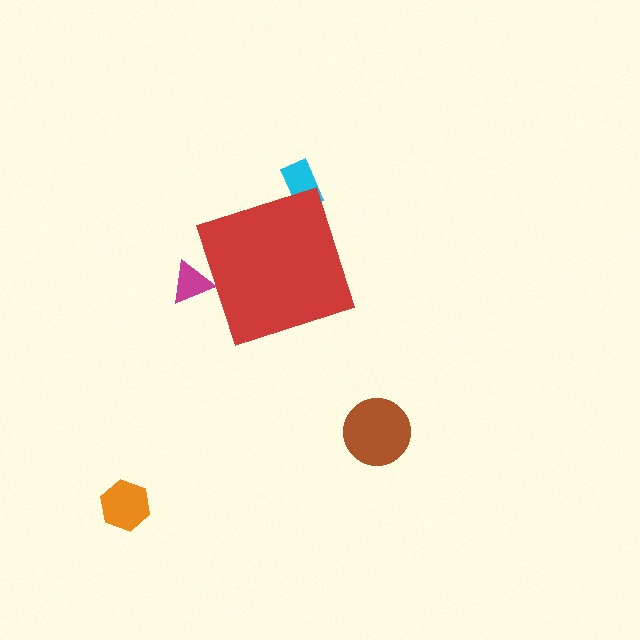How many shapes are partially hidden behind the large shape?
2 shapes are partially hidden.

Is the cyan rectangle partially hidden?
Yes, the cyan rectangle is partially hidden behind the red diamond.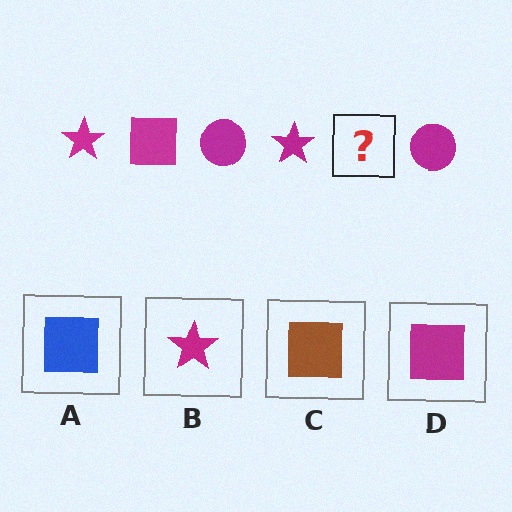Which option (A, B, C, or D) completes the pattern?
D.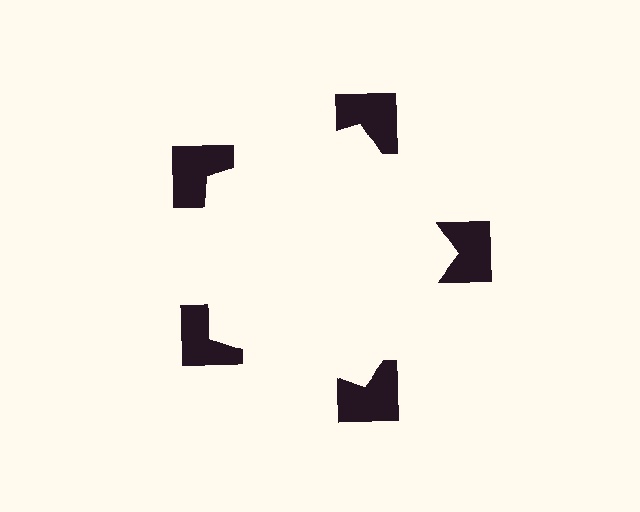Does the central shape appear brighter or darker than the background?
It typically appears slightly brighter than the background, even though no actual brightness change is drawn.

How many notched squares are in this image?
There are 5 — one at each vertex of the illusory pentagon.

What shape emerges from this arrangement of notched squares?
An illusory pentagon — its edges are inferred from the aligned wedge cuts in the notched squares, not physically drawn.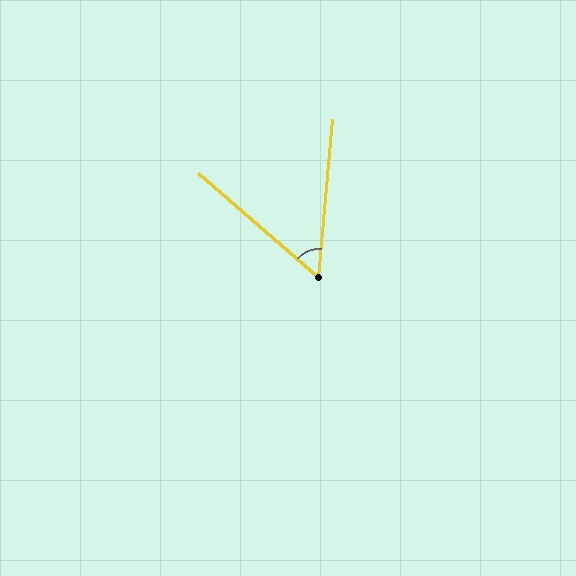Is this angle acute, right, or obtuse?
It is acute.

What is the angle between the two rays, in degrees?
Approximately 54 degrees.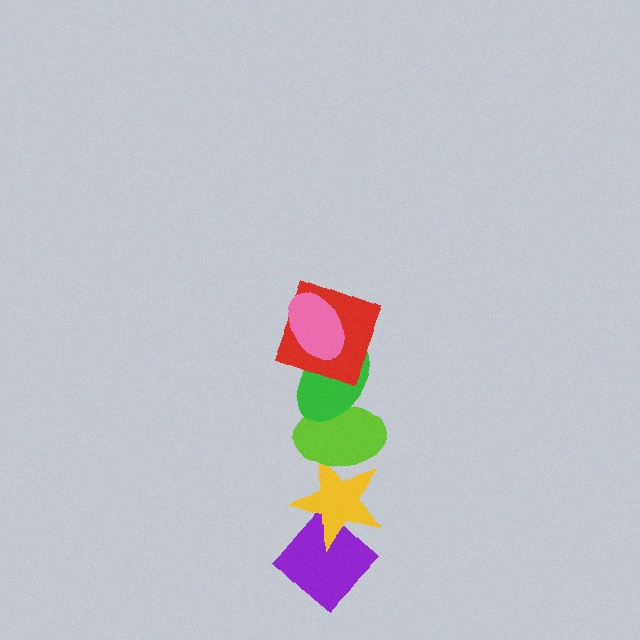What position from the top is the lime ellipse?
The lime ellipse is 4th from the top.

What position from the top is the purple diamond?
The purple diamond is 6th from the top.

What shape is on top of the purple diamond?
The yellow star is on top of the purple diamond.